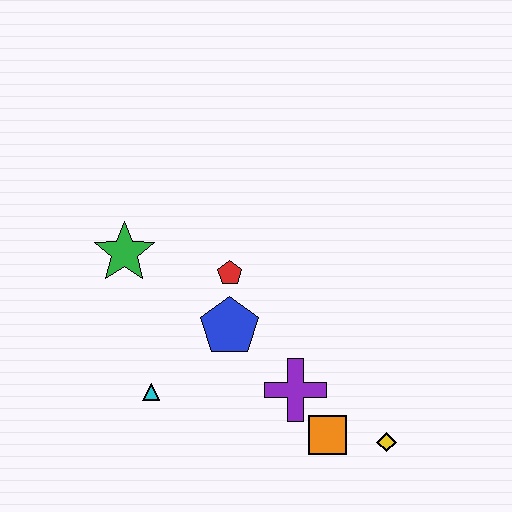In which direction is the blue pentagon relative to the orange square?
The blue pentagon is above the orange square.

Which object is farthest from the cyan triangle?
The yellow diamond is farthest from the cyan triangle.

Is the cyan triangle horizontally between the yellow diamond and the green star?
Yes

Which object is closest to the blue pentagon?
The red pentagon is closest to the blue pentagon.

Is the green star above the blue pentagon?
Yes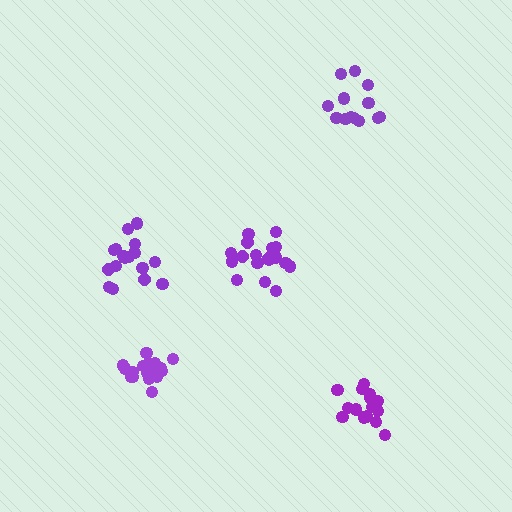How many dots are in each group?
Group 1: 13 dots, Group 2: 17 dots, Group 3: 19 dots, Group 4: 17 dots, Group 5: 18 dots (84 total).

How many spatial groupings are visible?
There are 5 spatial groupings.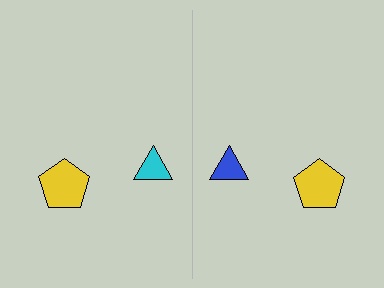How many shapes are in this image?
There are 4 shapes in this image.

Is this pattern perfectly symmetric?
No, the pattern is not perfectly symmetric. The blue triangle on the right side breaks the symmetry — its mirror counterpart is cyan.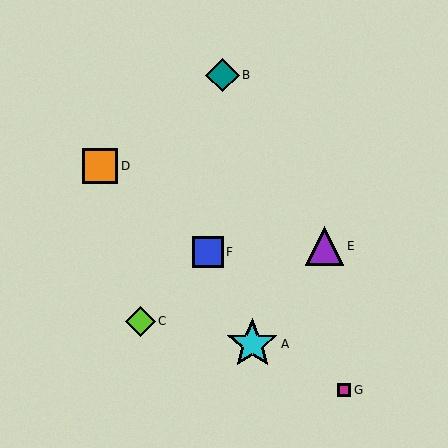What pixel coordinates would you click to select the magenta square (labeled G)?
Click at (344, 390) to select the magenta square G.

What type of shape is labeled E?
Shape E is a purple triangle.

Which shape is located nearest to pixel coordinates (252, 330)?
The cyan star (labeled A) at (252, 344) is nearest to that location.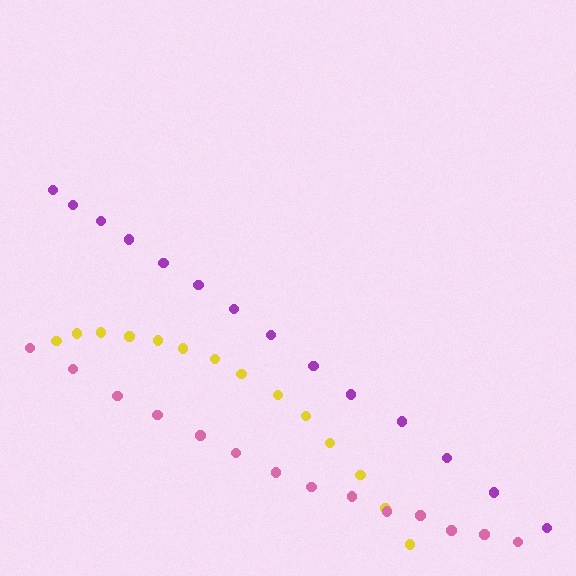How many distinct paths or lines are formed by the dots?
There are 3 distinct paths.